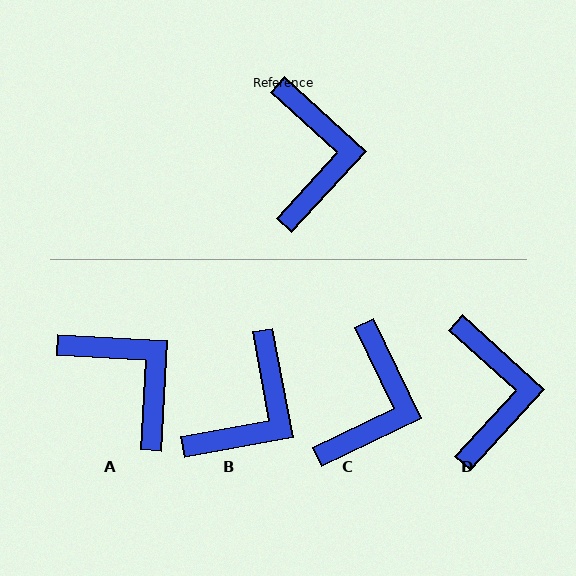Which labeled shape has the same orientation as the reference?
D.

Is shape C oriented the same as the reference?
No, it is off by about 22 degrees.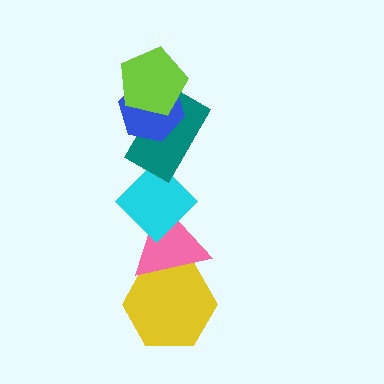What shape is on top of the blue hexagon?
The lime pentagon is on top of the blue hexagon.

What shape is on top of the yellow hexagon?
The pink triangle is on top of the yellow hexagon.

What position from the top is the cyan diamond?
The cyan diamond is 4th from the top.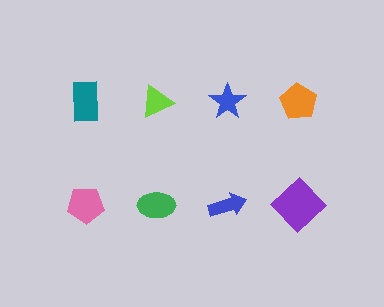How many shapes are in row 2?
4 shapes.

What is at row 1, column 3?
A blue star.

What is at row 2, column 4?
A purple diamond.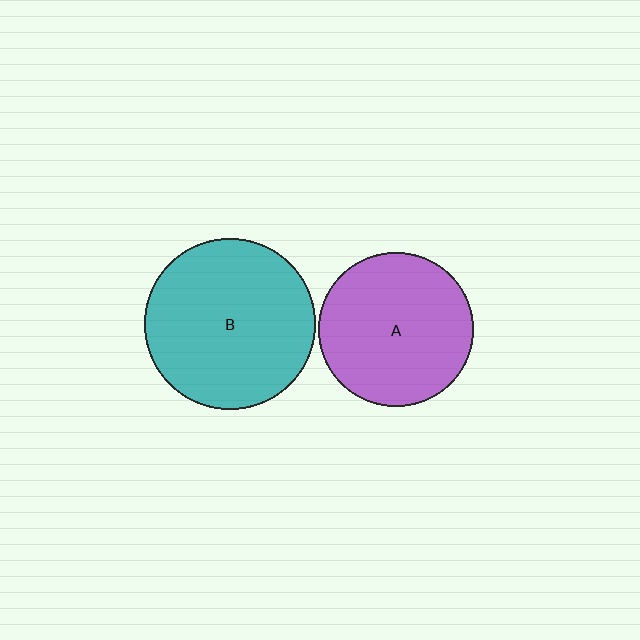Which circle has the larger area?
Circle B (teal).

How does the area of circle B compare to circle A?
Approximately 1.2 times.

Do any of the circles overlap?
No, none of the circles overlap.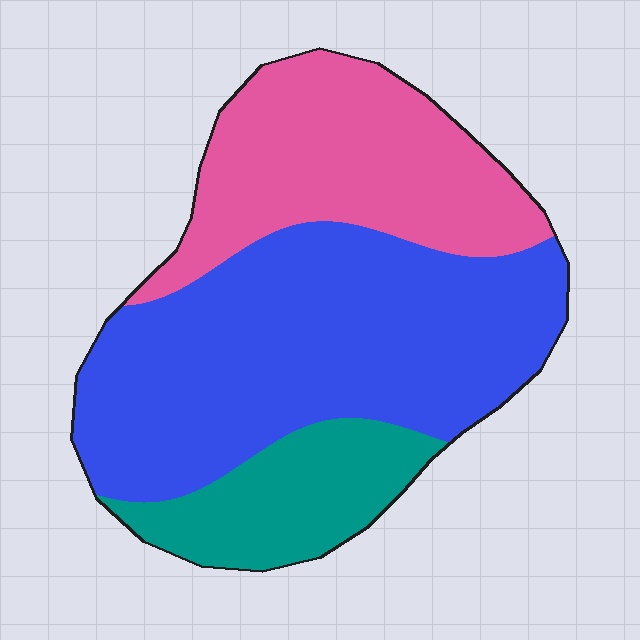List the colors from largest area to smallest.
From largest to smallest: blue, pink, teal.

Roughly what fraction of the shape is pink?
Pink takes up between a sixth and a third of the shape.